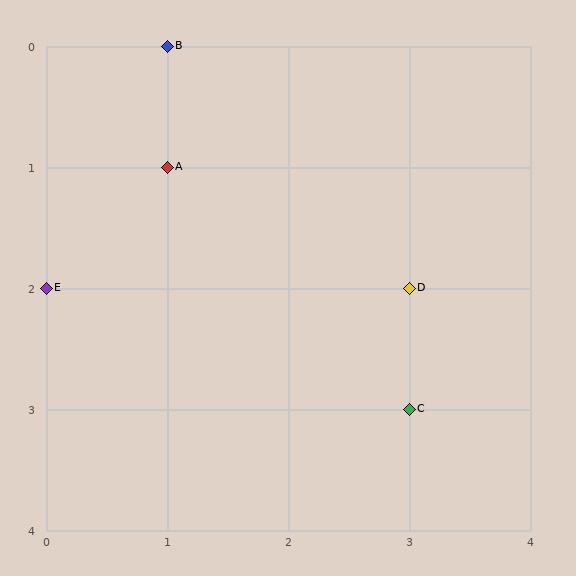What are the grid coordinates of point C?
Point C is at grid coordinates (3, 3).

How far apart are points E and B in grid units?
Points E and B are 1 column and 2 rows apart (about 2.2 grid units diagonally).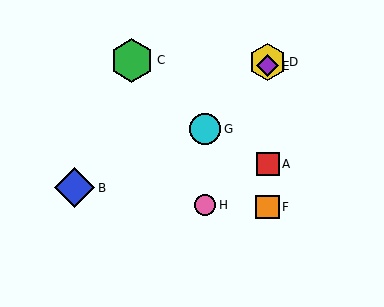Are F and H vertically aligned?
No, F is at x≈268 and H is at x≈205.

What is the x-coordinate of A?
Object A is at x≈268.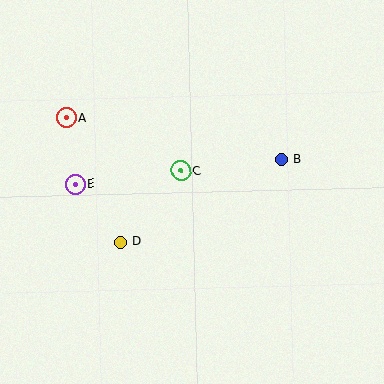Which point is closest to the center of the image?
Point C at (181, 171) is closest to the center.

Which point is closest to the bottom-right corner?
Point B is closest to the bottom-right corner.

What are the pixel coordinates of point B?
Point B is at (281, 159).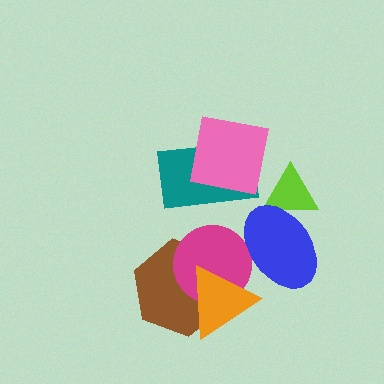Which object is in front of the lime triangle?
The blue ellipse is in front of the lime triangle.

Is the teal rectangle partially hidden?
Yes, it is partially covered by another shape.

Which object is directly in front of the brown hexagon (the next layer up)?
The magenta circle is directly in front of the brown hexagon.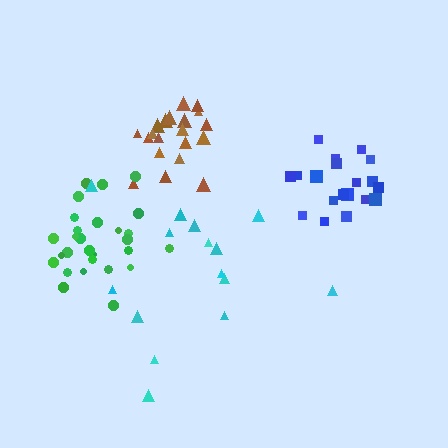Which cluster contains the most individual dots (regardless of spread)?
Green (30).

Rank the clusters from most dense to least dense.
brown, green, blue, cyan.